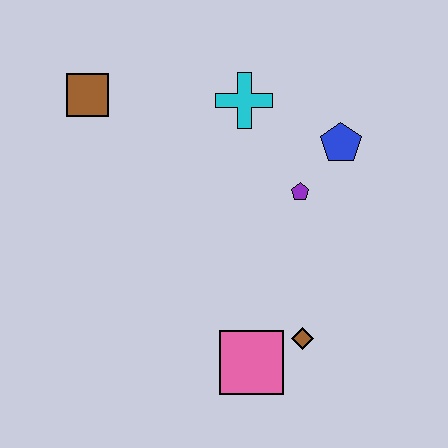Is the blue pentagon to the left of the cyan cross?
No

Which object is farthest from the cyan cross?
The pink square is farthest from the cyan cross.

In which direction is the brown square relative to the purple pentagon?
The brown square is to the left of the purple pentagon.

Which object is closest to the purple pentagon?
The blue pentagon is closest to the purple pentagon.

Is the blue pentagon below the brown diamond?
No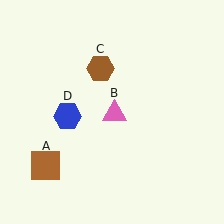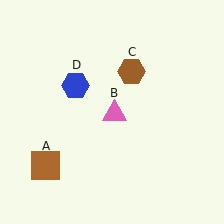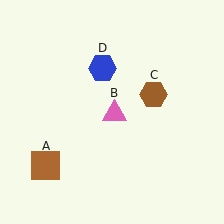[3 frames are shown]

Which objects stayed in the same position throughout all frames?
Brown square (object A) and pink triangle (object B) remained stationary.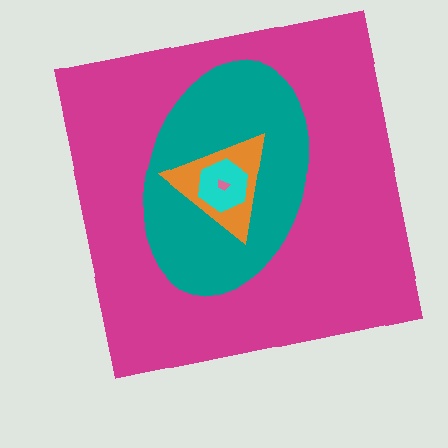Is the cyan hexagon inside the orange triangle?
Yes.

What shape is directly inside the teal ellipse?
The orange triangle.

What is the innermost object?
The pink trapezoid.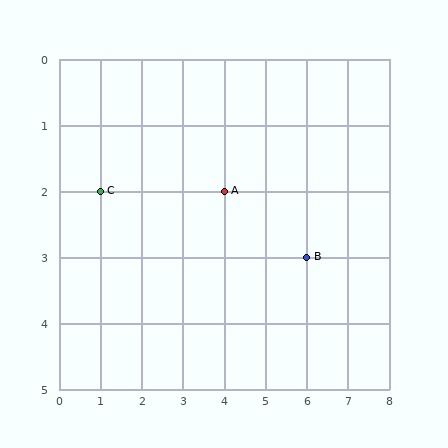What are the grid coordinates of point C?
Point C is at grid coordinates (1, 2).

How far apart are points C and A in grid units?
Points C and A are 3 columns apart.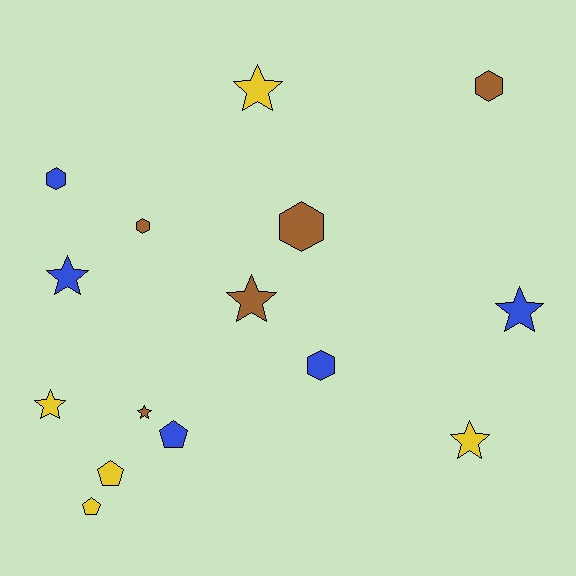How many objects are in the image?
There are 15 objects.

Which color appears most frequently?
Yellow, with 5 objects.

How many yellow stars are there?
There are 3 yellow stars.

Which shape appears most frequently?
Star, with 7 objects.